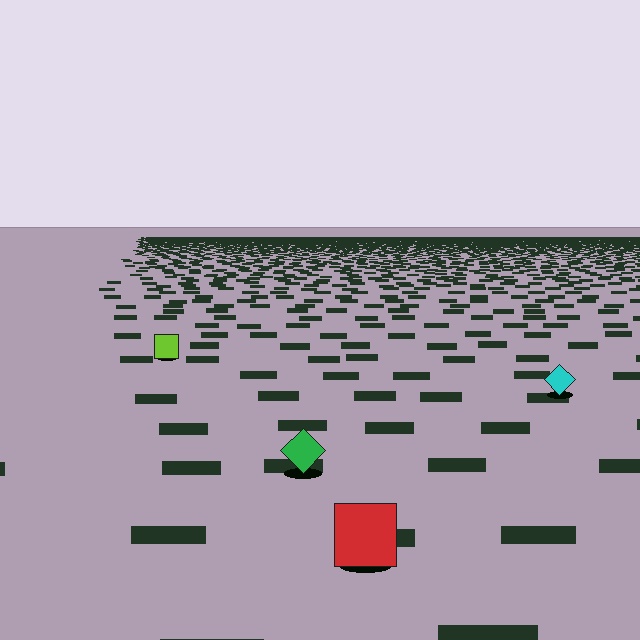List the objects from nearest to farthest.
From nearest to farthest: the red square, the green diamond, the cyan diamond, the lime square.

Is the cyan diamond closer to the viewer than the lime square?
Yes. The cyan diamond is closer — you can tell from the texture gradient: the ground texture is coarser near it.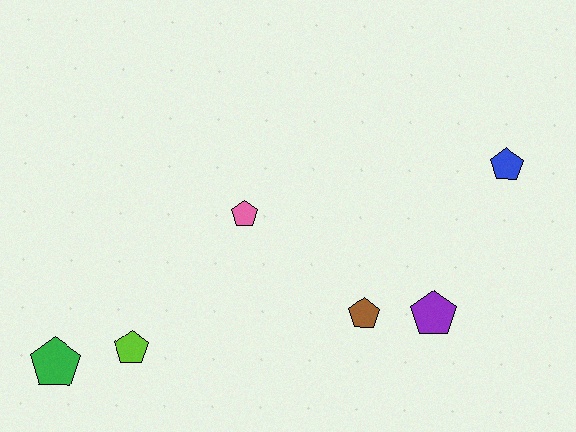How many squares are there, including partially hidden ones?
There are no squares.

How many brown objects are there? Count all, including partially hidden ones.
There is 1 brown object.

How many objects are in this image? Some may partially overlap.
There are 6 objects.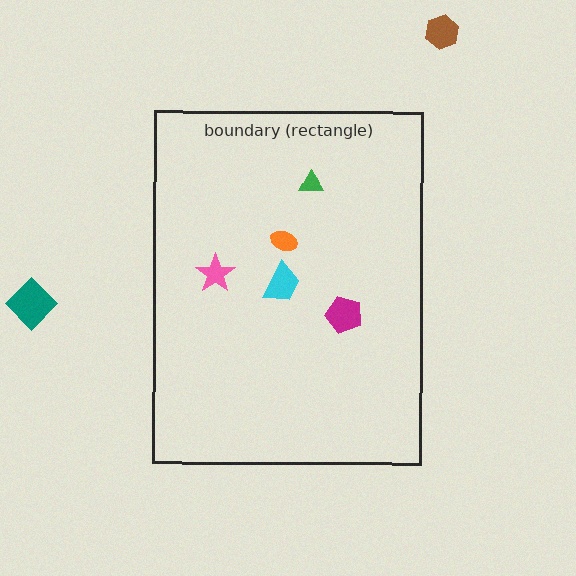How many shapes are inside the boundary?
5 inside, 2 outside.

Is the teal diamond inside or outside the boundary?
Outside.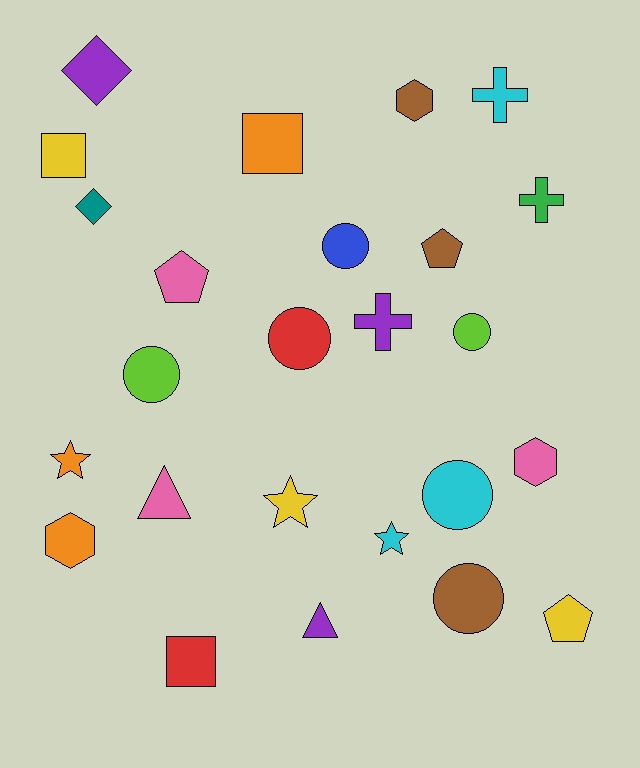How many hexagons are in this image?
There are 3 hexagons.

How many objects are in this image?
There are 25 objects.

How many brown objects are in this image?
There are 3 brown objects.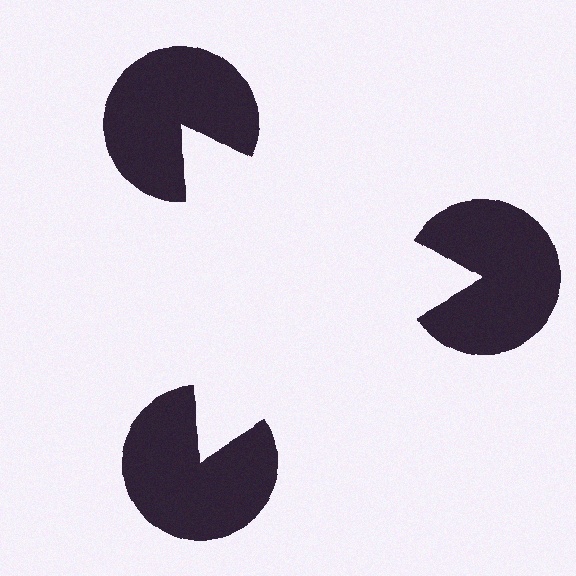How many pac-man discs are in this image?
There are 3 — one at each vertex of the illusory triangle.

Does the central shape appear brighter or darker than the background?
It typically appears slightly brighter than the background, even though no actual brightness change is drawn.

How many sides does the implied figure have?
3 sides.